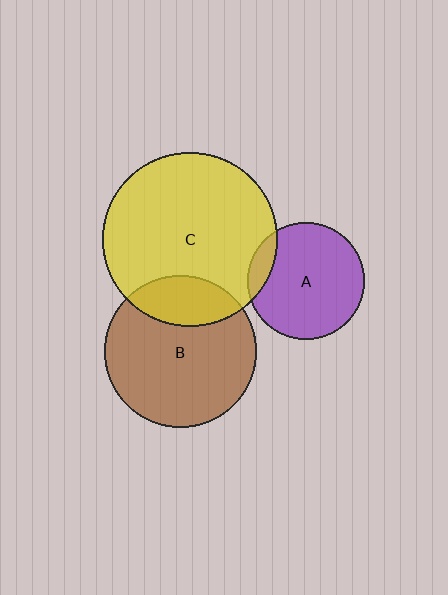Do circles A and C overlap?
Yes.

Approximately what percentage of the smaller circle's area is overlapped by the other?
Approximately 10%.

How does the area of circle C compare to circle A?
Approximately 2.2 times.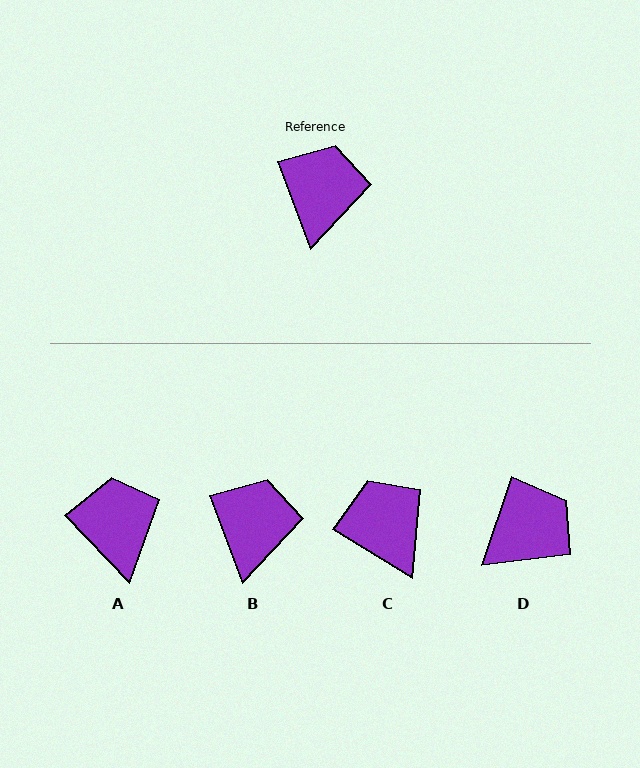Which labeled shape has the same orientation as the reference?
B.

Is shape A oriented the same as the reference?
No, it is off by about 23 degrees.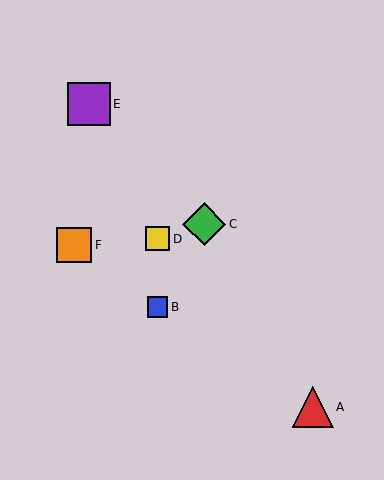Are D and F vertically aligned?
No, D is at x≈158 and F is at x≈74.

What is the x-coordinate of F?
Object F is at x≈74.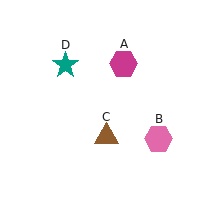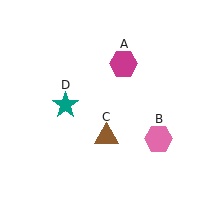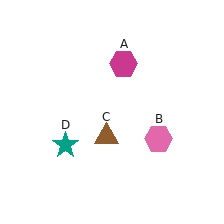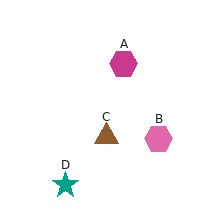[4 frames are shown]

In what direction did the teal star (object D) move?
The teal star (object D) moved down.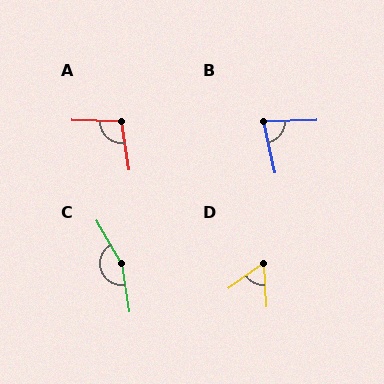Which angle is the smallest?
D, at approximately 57 degrees.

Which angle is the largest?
C, at approximately 159 degrees.